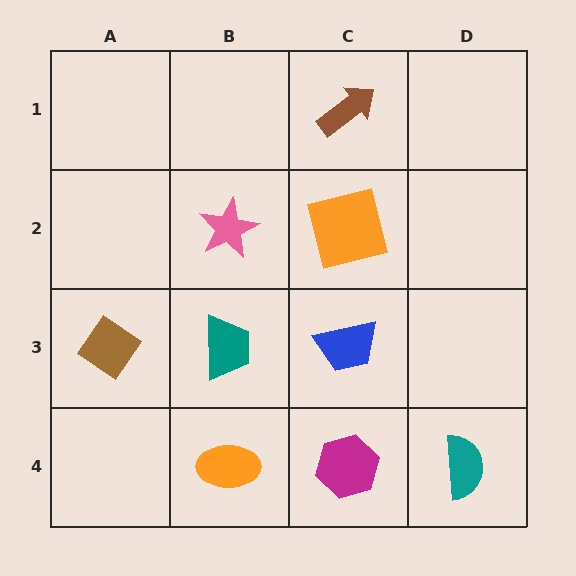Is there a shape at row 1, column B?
No, that cell is empty.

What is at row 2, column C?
An orange square.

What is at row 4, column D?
A teal semicircle.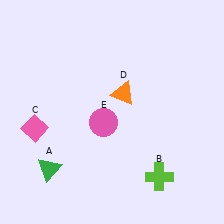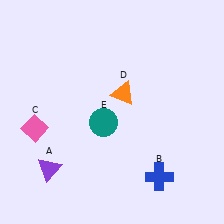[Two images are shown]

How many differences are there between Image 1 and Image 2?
There are 3 differences between the two images.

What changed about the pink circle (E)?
In Image 1, E is pink. In Image 2, it changed to teal.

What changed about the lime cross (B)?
In Image 1, B is lime. In Image 2, it changed to blue.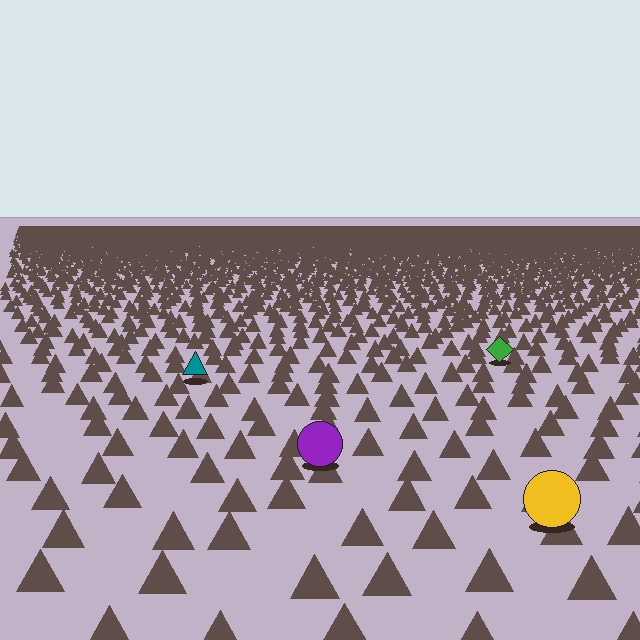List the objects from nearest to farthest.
From nearest to farthest: the yellow circle, the purple circle, the teal triangle, the green diamond.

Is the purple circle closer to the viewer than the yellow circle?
No. The yellow circle is closer — you can tell from the texture gradient: the ground texture is coarser near it.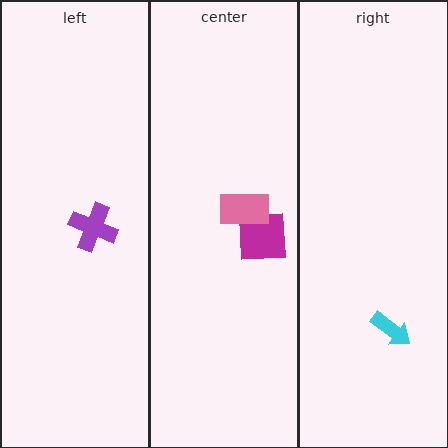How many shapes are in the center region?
2.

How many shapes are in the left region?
1.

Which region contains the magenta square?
The center region.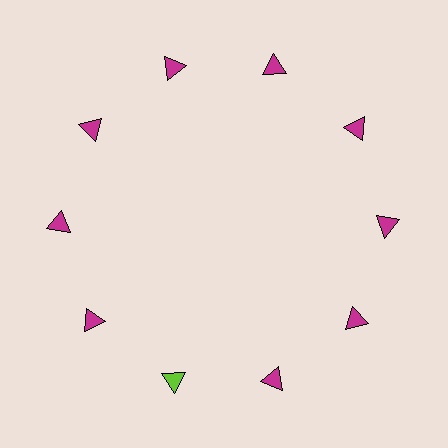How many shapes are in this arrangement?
There are 10 shapes arranged in a ring pattern.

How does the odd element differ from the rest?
It has a different color: lime instead of magenta.